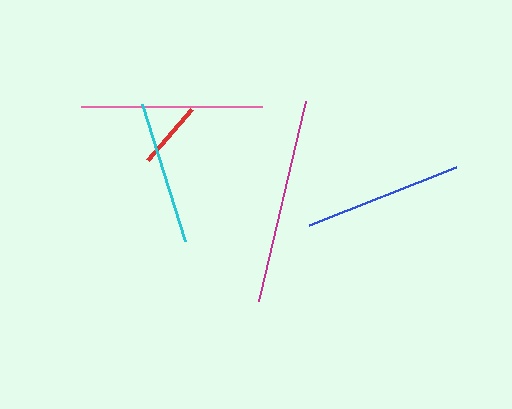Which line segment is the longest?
The magenta line is the longest at approximately 205 pixels.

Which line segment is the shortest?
The red line is the shortest at approximately 67 pixels.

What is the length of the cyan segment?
The cyan segment is approximately 144 pixels long.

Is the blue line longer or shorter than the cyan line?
The blue line is longer than the cyan line.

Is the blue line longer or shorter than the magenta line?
The magenta line is longer than the blue line.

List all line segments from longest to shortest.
From longest to shortest: magenta, pink, blue, cyan, red.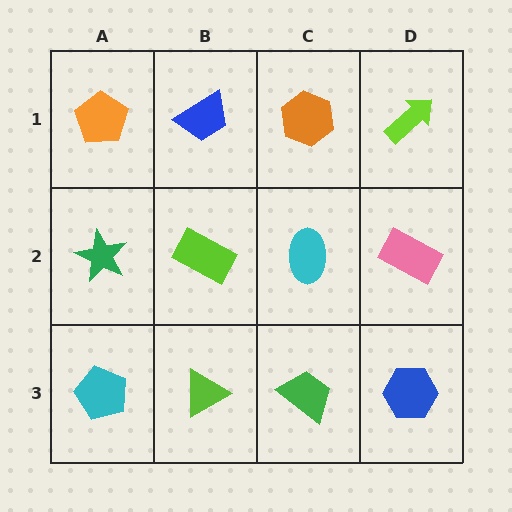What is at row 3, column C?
A green trapezoid.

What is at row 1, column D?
A lime arrow.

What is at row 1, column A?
An orange pentagon.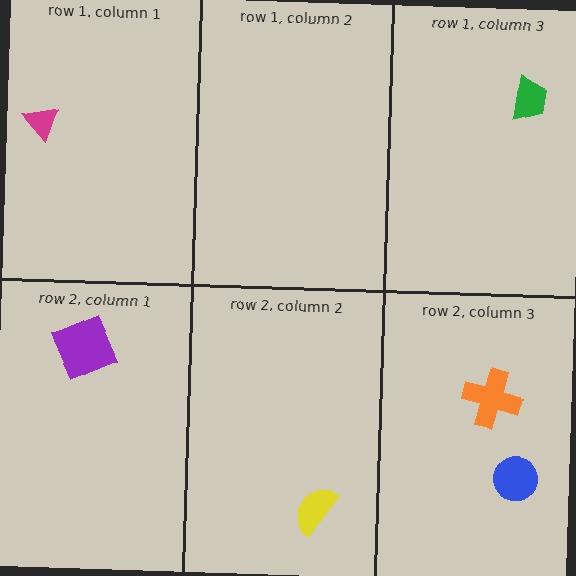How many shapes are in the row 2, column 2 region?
1.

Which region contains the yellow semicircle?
The row 2, column 2 region.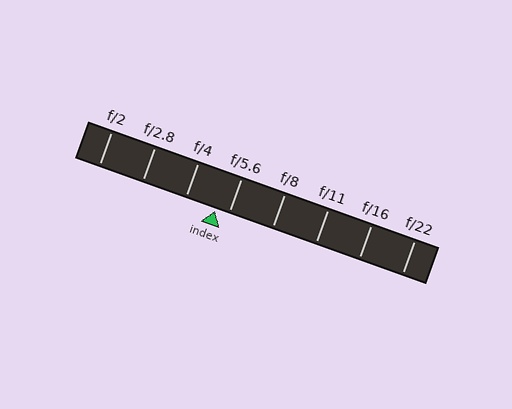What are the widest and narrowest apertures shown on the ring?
The widest aperture shown is f/2 and the narrowest is f/22.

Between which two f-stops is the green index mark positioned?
The index mark is between f/4 and f/5.6.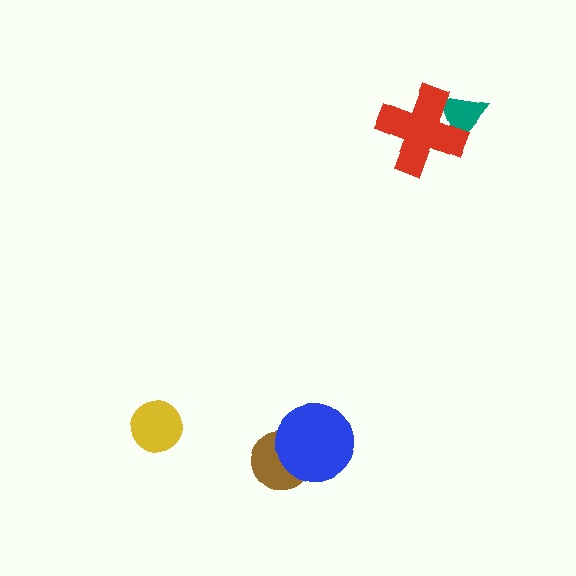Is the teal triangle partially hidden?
Yes, it is partially covered by another shape.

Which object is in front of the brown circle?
The blue circle is in front of the brown circle.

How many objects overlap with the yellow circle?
0 objects overlap with the yellow circle.